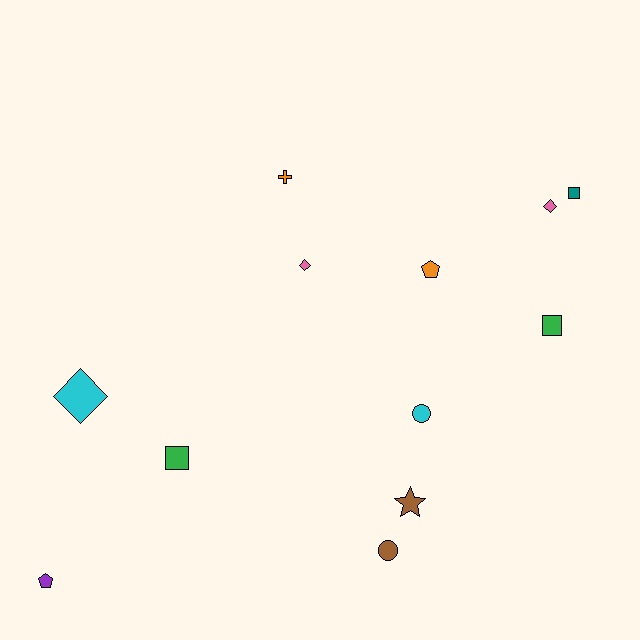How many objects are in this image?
There are 12 objects.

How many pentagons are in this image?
There are 2 pentagons.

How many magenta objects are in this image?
There are no magenta objects.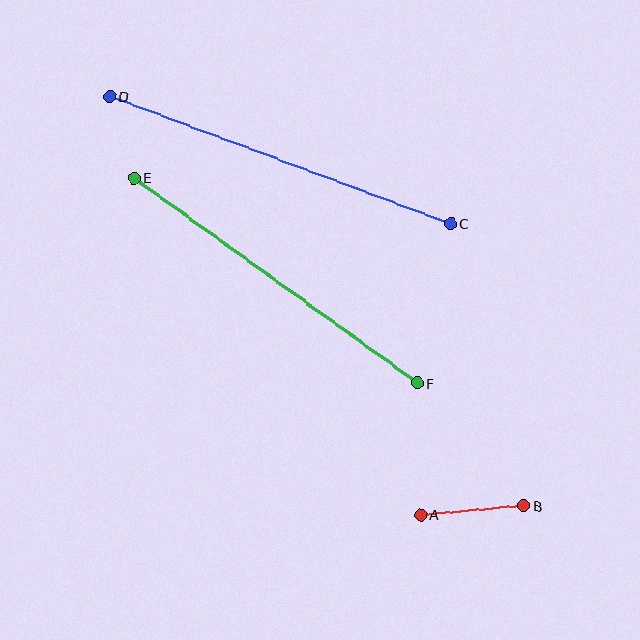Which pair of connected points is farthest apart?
Points C and D are farthest apart.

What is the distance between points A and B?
The distance is approximately 103 pixels.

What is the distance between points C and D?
The distance is approximately 364 pixels.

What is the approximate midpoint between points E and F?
The midpoint is at approximately (276, 281) pixels.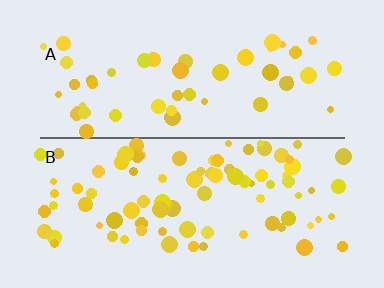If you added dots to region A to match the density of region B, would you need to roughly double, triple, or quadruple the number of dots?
Approximately double.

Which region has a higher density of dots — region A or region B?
B (the bottom).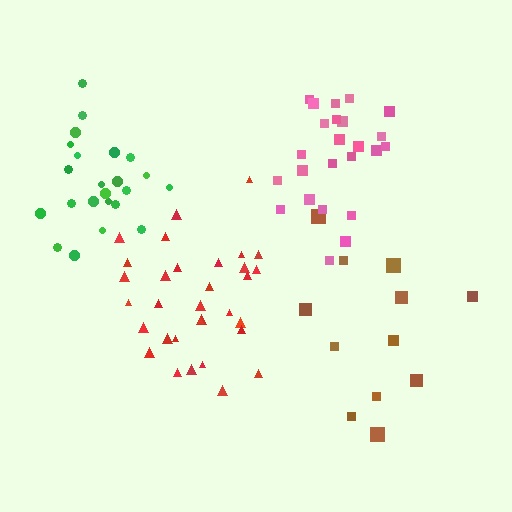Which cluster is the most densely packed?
Green.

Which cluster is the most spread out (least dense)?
Brown.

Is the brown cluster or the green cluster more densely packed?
Green.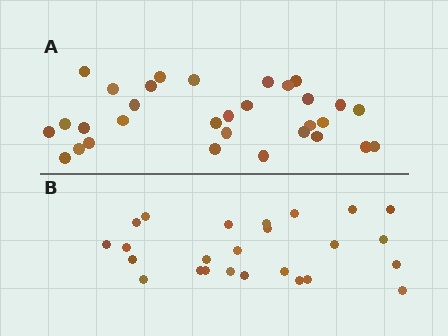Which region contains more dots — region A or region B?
Region A (the top region) has more dots.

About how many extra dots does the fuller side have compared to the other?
Region A has about 6 more dots than region B.